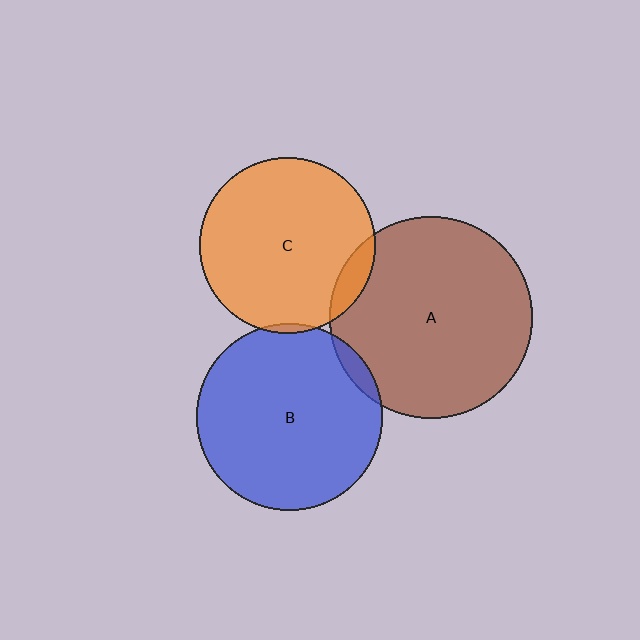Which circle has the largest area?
Circle A (brown).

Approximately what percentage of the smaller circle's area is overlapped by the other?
Approximately 10%.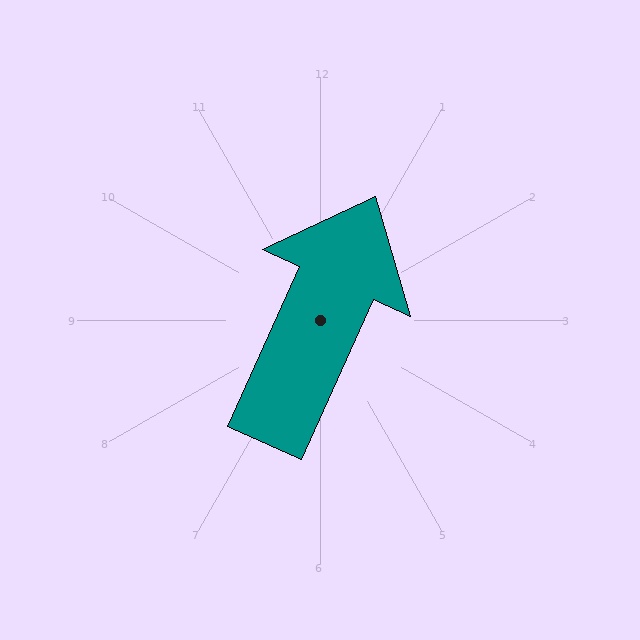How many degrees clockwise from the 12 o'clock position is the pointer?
Approximately 24 degrees.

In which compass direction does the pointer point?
Northeast.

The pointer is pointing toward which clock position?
Roughly 1 o'clock.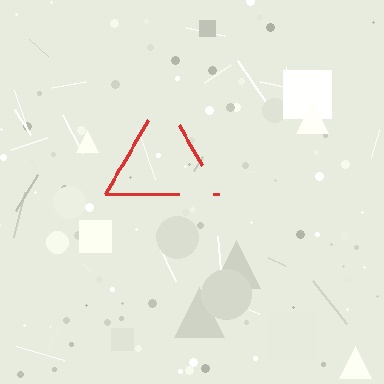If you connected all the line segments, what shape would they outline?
They would outline a triangle.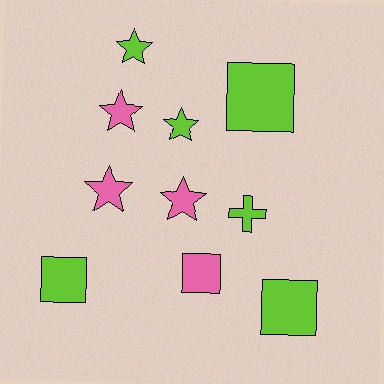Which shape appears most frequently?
Star, with 5 objects.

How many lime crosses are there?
There is 1 lime cross.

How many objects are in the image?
There are 10 objects.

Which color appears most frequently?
Lime, with 6 objects.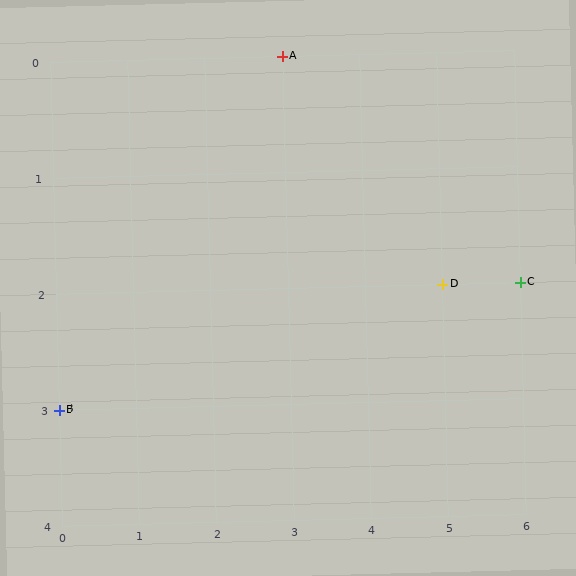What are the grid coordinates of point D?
Point D is at grid coordinates (5, 2).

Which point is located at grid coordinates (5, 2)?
Point D is at (5, 2).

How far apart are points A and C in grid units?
Points A and C are 3 columns and 2 rows apart (about 3.6 grid units diagonally).